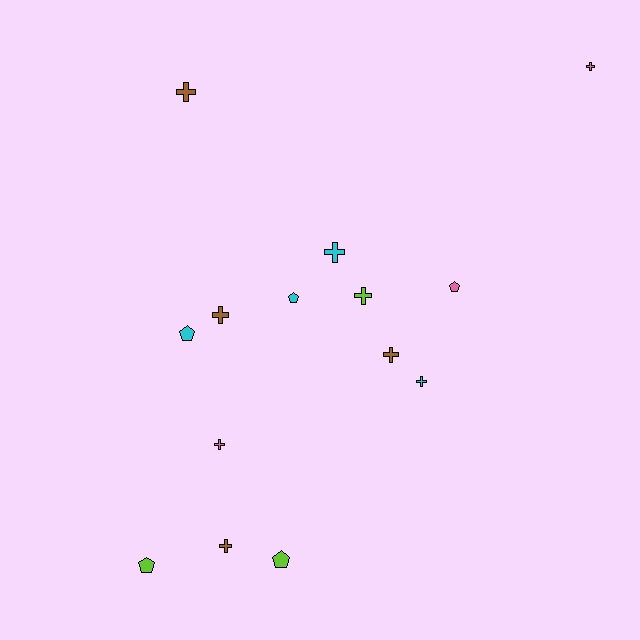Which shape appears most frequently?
Cross, with 9 objects.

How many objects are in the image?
There are 14 objects.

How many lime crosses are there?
There is 1 lime cross.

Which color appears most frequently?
Brown, with 4 objects.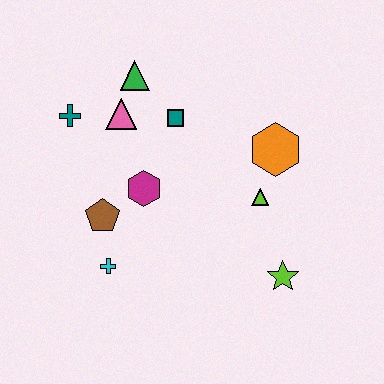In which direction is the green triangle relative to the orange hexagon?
The green triangle is to the left of the orange hexagon.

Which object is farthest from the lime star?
The teal cross is farthest from the lime star.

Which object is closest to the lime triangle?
The orange hexagon is closest to the lime triangle.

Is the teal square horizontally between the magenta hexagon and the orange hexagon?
Yes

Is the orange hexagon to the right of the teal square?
Yes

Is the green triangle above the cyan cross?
Yes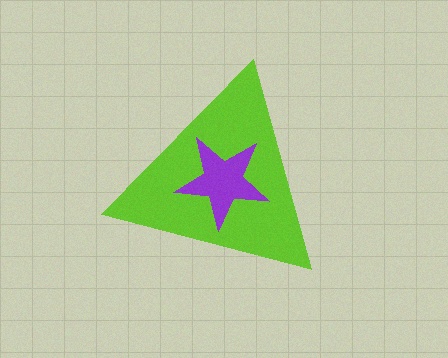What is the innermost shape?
The purple star.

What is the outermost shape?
The lime triangle.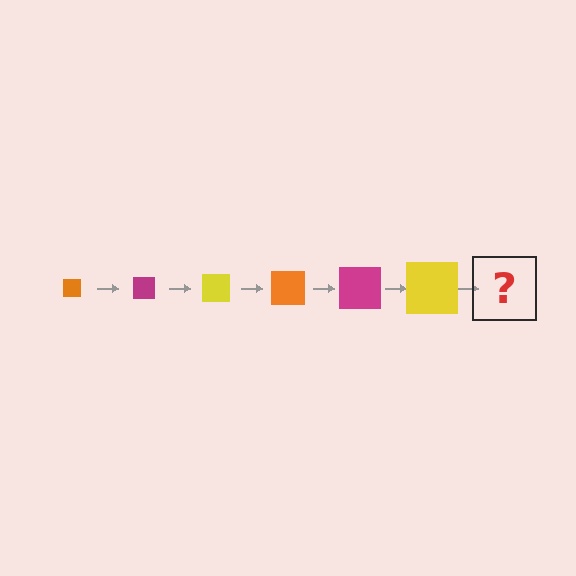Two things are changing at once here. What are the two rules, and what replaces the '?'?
The two rules are that the square grows larger each step and the color cycles through orange, magenta, and yellow. The '?' should be an orange square, larger than the previous one.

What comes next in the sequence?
The next element should be an orange square, larger than the previous one.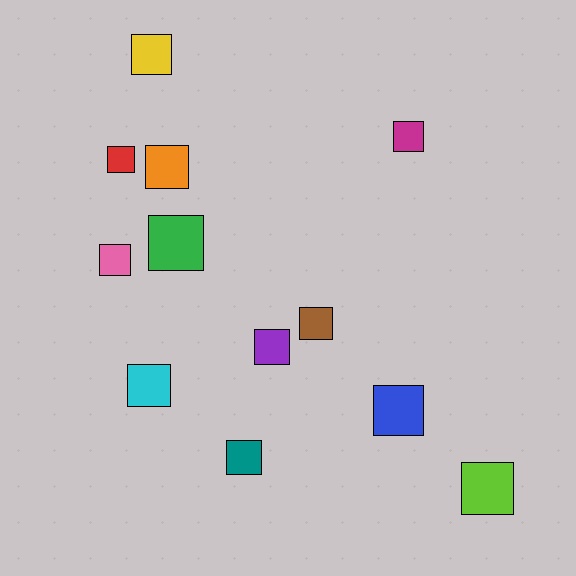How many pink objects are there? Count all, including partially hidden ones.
There is 1 pink object.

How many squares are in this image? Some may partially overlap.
There are 12 squares.